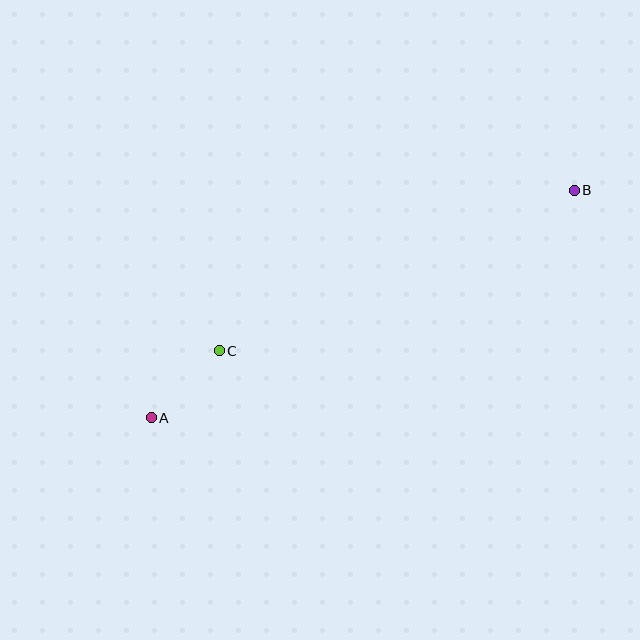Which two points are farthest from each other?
Points A and B are farthest from each other.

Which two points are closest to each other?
Points A and C are closest to each other.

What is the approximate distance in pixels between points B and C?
The distance between B and C is approximately 390 pixels.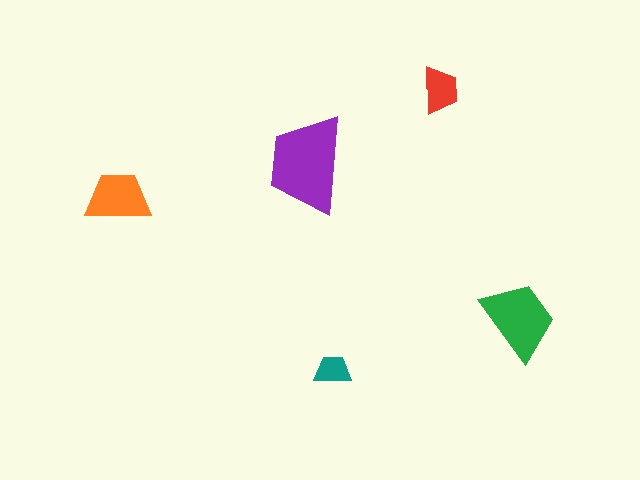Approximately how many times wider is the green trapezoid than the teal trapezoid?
About 2 times wider.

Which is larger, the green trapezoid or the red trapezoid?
The green one.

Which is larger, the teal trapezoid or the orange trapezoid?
The orange one.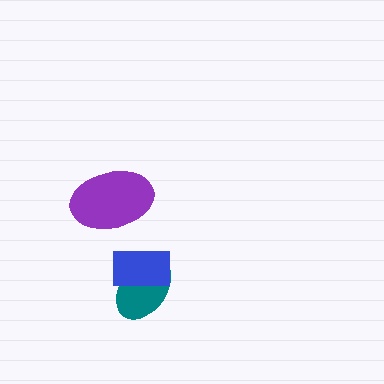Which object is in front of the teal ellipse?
The blue rectangle is in front of the teal ellipse.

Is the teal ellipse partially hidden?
Yes, it is partially covered by another shape.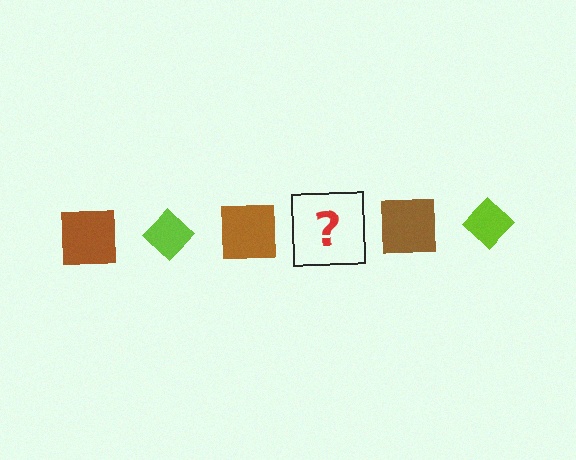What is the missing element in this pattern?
The missing element is a lime diamond.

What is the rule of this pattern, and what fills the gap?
The rule is that the pattern alternates between brown square and lime diamond. The gap should be filled with a lime diamond.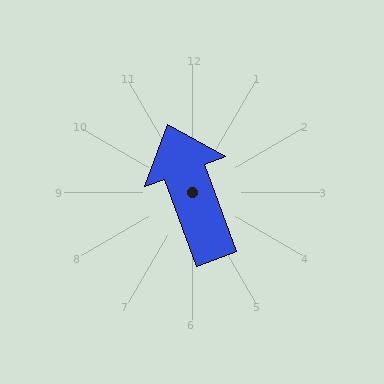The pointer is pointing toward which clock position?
Roughly 11 o'clock.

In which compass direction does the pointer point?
North.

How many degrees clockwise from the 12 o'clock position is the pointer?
Approximately 340 degrees.